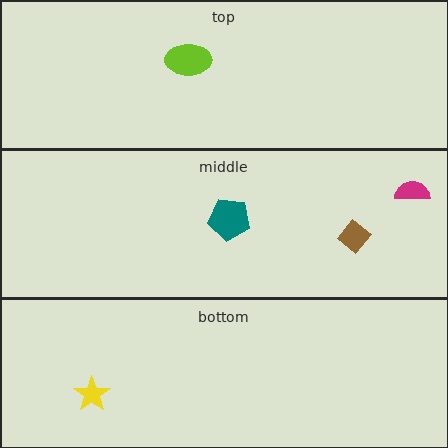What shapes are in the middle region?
The teal pentagon, the magenta semicircle, the brown diamond.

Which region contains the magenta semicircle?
The middle region.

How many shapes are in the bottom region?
1.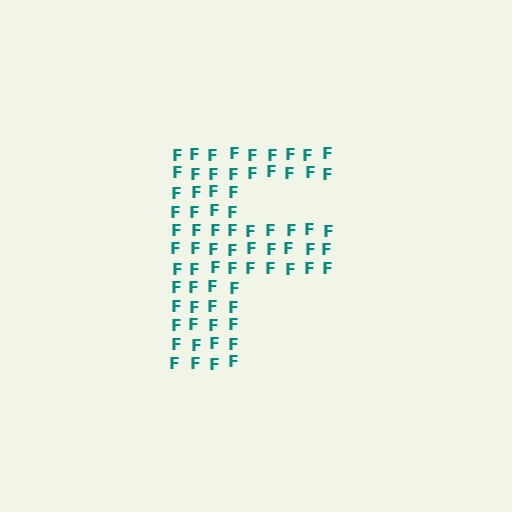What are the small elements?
The small elements are letter F's.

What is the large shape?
The large shape is the letter F.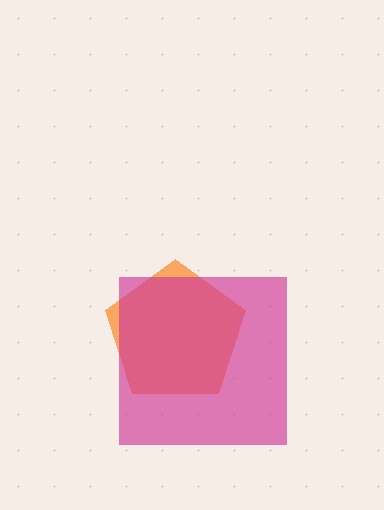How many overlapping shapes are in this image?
There are 2 overlapping shapes in the image.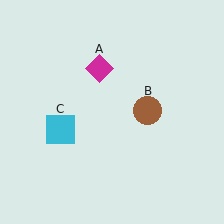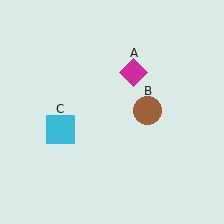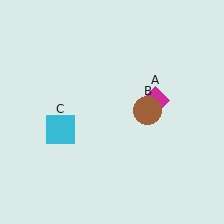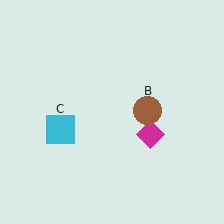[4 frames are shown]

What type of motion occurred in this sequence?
The magenta diamond (object A) rotated clockwise around the center of the scene.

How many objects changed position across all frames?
1 object changed position: magenta diamond (object A).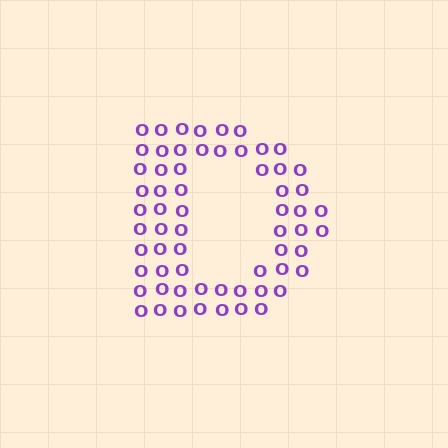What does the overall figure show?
The overall figure shows the letter D.